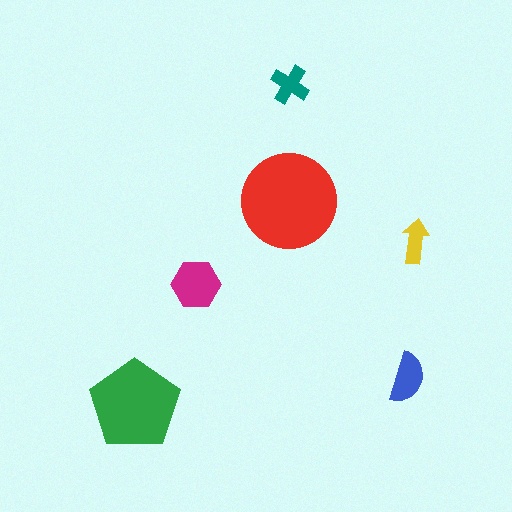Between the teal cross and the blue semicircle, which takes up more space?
The blue semicircle.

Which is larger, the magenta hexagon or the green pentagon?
The green pentagon.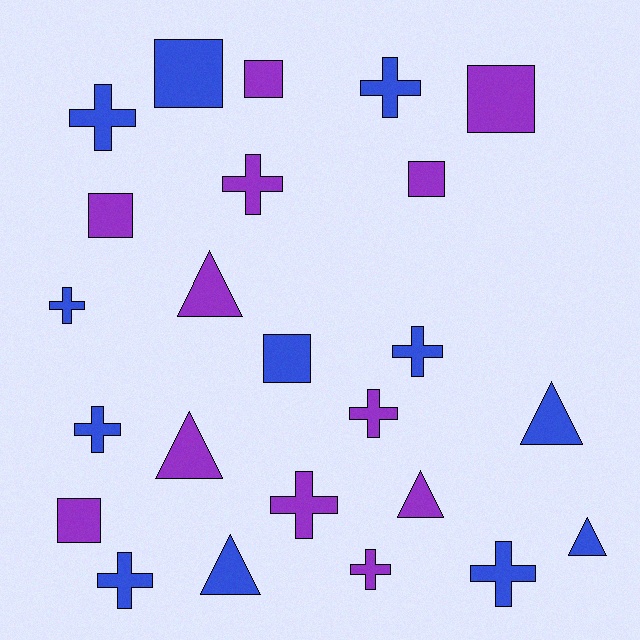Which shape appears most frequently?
Cross, with 11 objects.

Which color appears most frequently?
Blue, with 12 objects.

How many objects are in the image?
There are 24 objects.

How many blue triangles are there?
There are 3 blue triangles.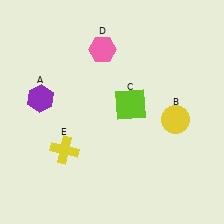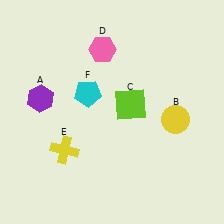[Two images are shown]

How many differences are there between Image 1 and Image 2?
There is 1 difference between the two images.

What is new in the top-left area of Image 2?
A cyan pentagon (F) was added in the top-left area of Image 2.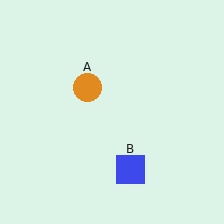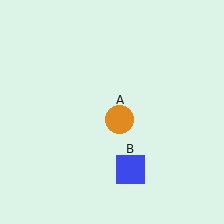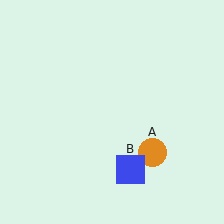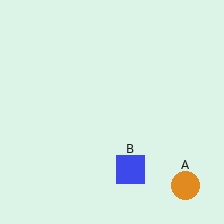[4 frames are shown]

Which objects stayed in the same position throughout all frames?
Blue square (object B) remained stationary.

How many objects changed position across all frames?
1 object changed position: orange circle (object A).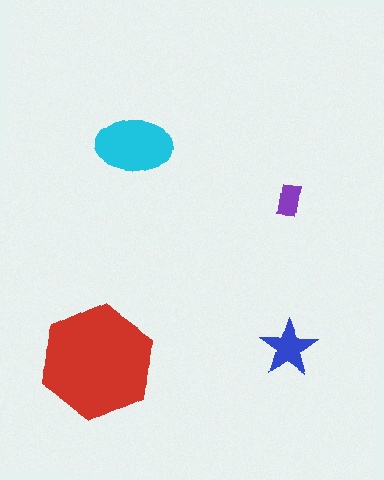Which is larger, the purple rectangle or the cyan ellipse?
The cyan ellipse.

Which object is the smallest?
The purple rectangle.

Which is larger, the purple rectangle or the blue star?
The blue star.